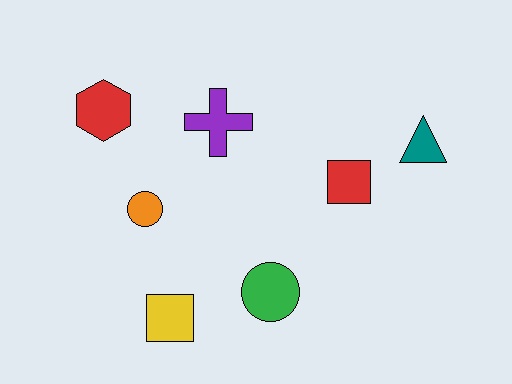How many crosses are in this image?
There is 1 cross.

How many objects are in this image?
There are 7 objects.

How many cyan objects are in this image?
There are no cyan objects.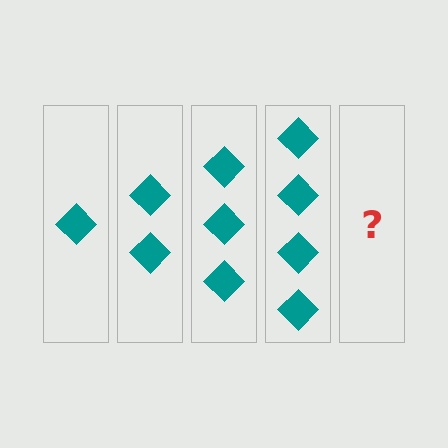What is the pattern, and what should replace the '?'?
The pattern is that each step adds one more diamond. The '?' should be 5 diamonds.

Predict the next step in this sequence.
The next step is 5 diamonds.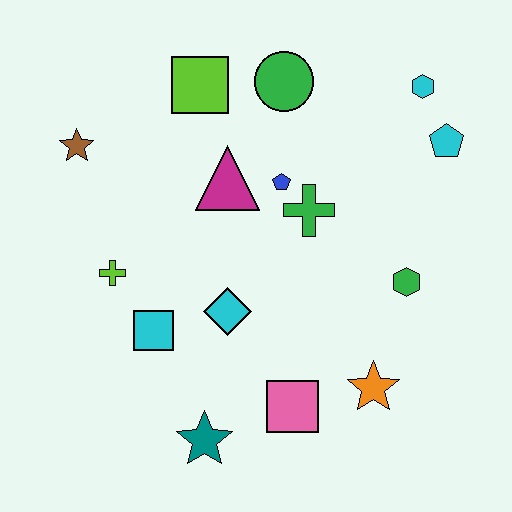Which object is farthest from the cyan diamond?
The cyan hexagon is farthest from the cyan diamond.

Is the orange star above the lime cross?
No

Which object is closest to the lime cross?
The cyan square is closest to the lime cross.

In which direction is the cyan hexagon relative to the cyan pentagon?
The cyan hexagon is above the cyan pentagon.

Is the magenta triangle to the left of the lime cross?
No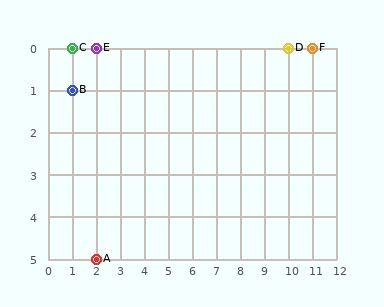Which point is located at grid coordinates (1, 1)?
Point B is at (1, 1).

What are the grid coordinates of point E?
Point E is at grid coordinates (2, 0).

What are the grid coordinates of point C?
Point C is at grid coordinates (1, 0).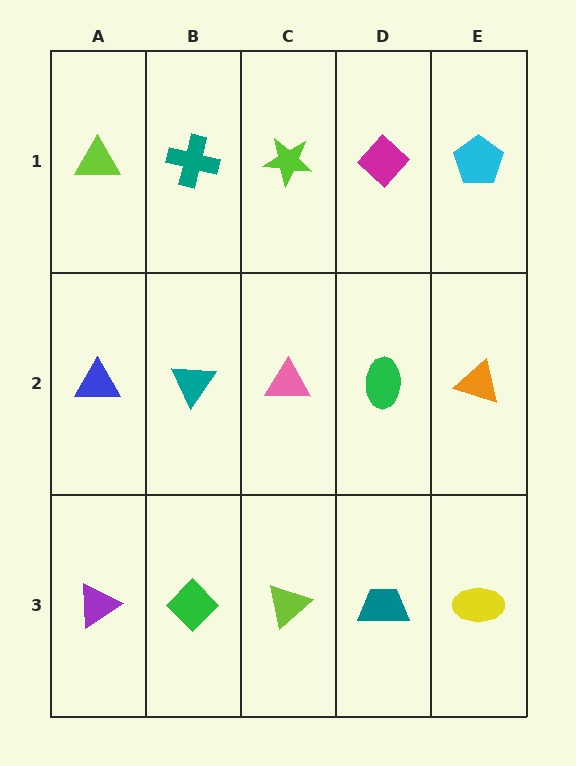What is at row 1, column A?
A lime triangle.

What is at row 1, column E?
A cyan pentagon.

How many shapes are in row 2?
5 shapes.